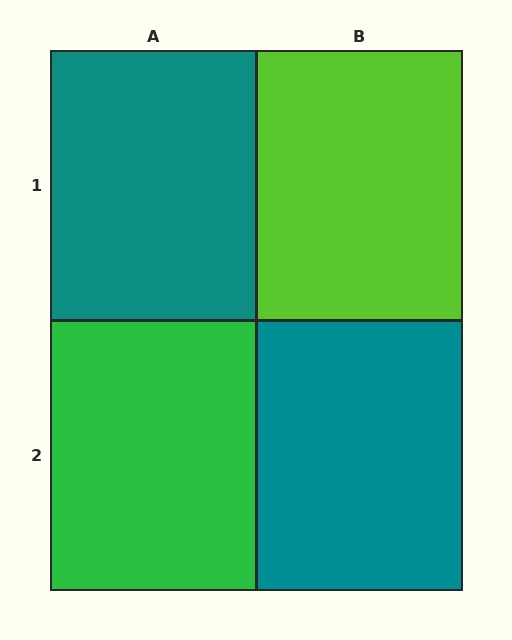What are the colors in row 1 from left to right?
Teal, lime.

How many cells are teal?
2 cells are teal.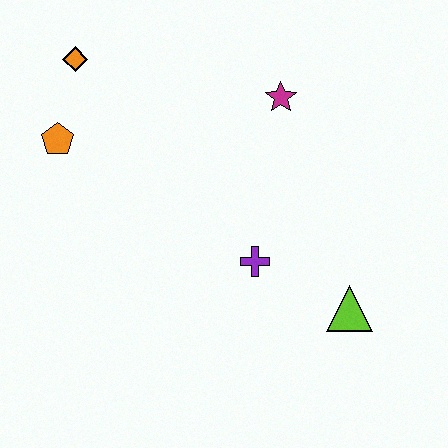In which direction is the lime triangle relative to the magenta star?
The lime triangle is below the magenta star.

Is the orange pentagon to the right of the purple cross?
No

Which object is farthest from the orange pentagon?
The lime triangle is farthest from the orange pentagon.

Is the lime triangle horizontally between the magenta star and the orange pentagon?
No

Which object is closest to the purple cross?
The lime triangle is closest to the purple cross.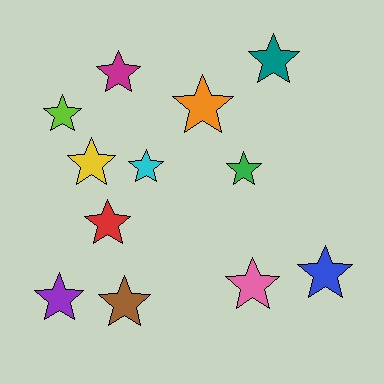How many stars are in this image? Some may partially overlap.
There are 12 stars.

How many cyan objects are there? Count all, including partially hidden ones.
There is 1 cyan object.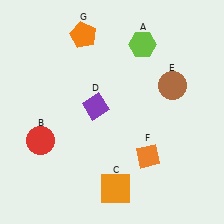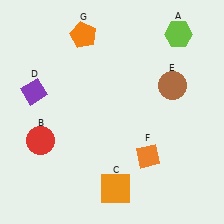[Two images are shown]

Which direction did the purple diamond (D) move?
The purple diamond (D) moved left.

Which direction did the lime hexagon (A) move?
The lime hexagon (A) moved right.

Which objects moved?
The objects that moved are: the lime hexagon (A), the purple diamond (D).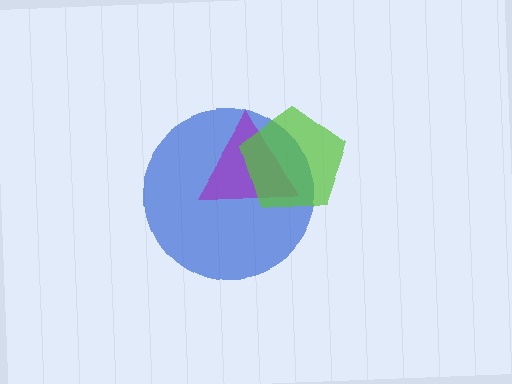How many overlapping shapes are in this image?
There are 3 overlapping shapes in the image.